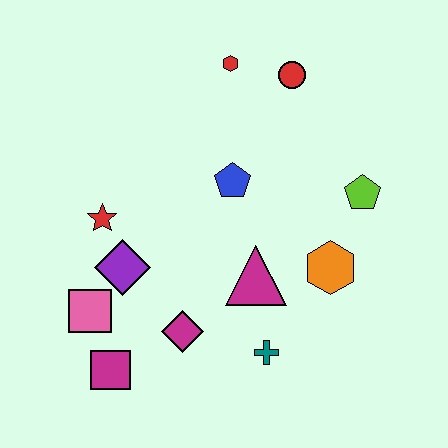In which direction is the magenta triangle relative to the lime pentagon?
The magenta triangle is to the left of the lime pentagon.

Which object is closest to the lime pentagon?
The orange hexagon is closest to the lime pentagon.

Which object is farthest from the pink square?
The red circle is farthest from the pink square.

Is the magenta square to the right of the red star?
Yes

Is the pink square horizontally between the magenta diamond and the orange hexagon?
No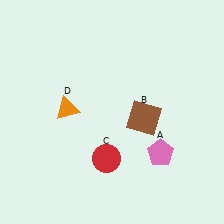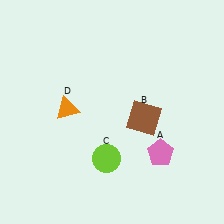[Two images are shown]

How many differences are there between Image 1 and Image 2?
There is 1 difference between the two images.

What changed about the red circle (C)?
In Image 1, C is red. In Image 2, it changed to lime.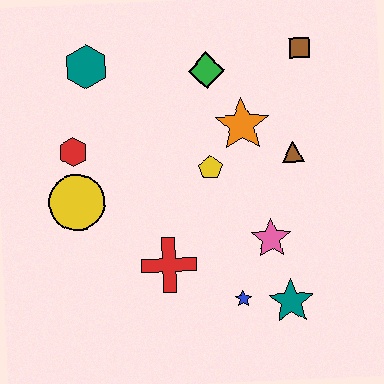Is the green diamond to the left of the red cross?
No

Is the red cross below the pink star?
Yes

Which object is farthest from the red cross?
The brown square is farthest from the red cross.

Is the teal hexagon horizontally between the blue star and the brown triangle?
No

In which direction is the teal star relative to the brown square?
The teal star is below the brown square.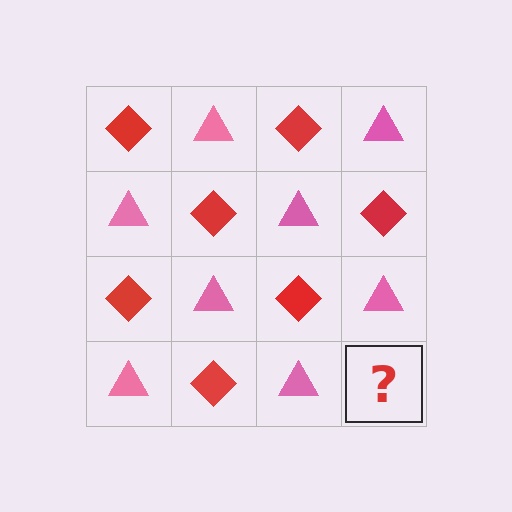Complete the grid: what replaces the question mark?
The question mark should be replaced with a red diamond.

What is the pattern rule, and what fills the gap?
The rule is that it alternates red diamond and pink triangle in a checkerboard pattern. The gap should be filled with a red diamond.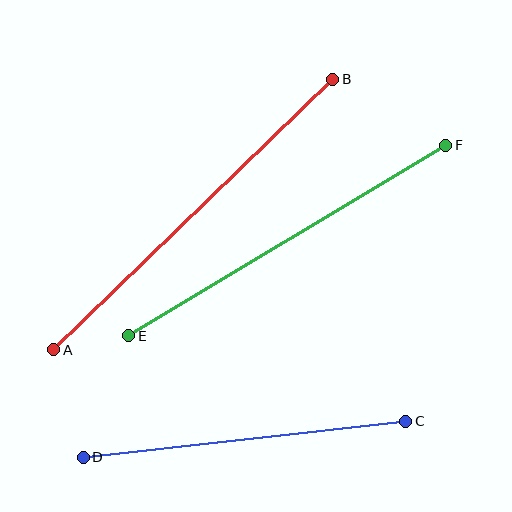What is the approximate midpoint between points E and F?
The midpoint is at approximately (287, 240) pixels.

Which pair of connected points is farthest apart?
Points A and B are farthest apart.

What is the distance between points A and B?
The distance is approximately 389 pixels.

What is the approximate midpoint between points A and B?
The midpoint is at approximately (193, 215) pixels.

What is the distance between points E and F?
The distance is approximately 370 pixels.